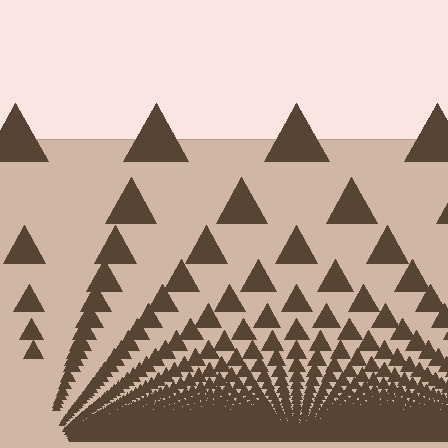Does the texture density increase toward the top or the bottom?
Density increases toward the bottom.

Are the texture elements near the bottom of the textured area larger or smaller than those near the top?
Smaller. The gradient is inverted — elements near the bottom are smaller and denser.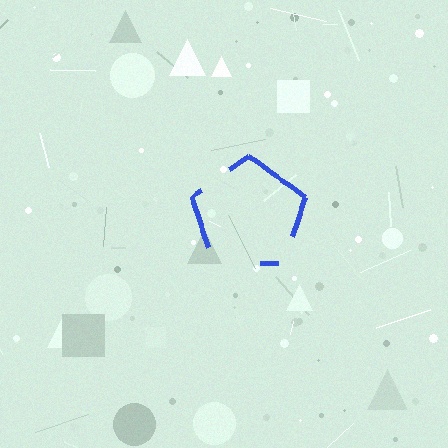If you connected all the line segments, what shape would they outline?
They would outline a pentagon.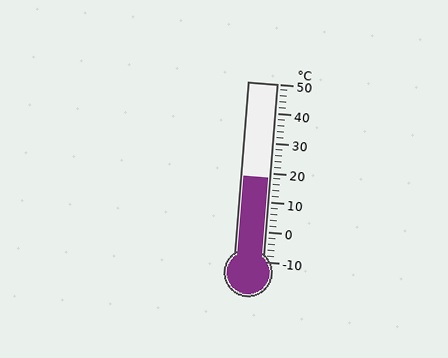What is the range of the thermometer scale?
The thermometer scale ranges from -10°C to 50°C.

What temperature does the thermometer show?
The thermometer shows approximately 18°C.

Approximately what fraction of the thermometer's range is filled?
The thermometer is filled to approximately 45% of its range.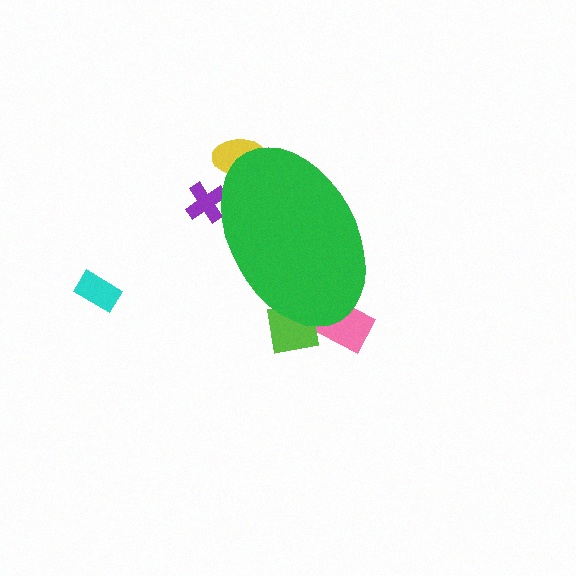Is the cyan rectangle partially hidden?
No, the cyan rectangle is fully visible.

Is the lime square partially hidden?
Yes, the lime square is partially hidden behind the green ellipse.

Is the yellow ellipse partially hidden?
Yes, the yellow ellipse is partially hidden behind the green ellipse.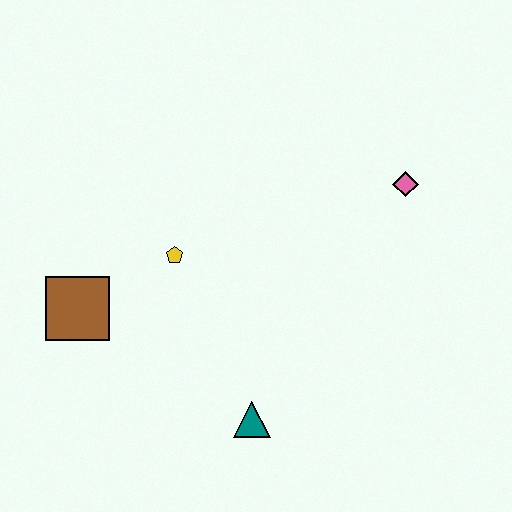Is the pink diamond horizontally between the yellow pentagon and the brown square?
No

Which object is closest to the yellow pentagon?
The brown square is closest to the yellow pentagon.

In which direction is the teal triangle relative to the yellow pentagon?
The teal triangle is below the yellow pentagon.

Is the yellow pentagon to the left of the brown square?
No